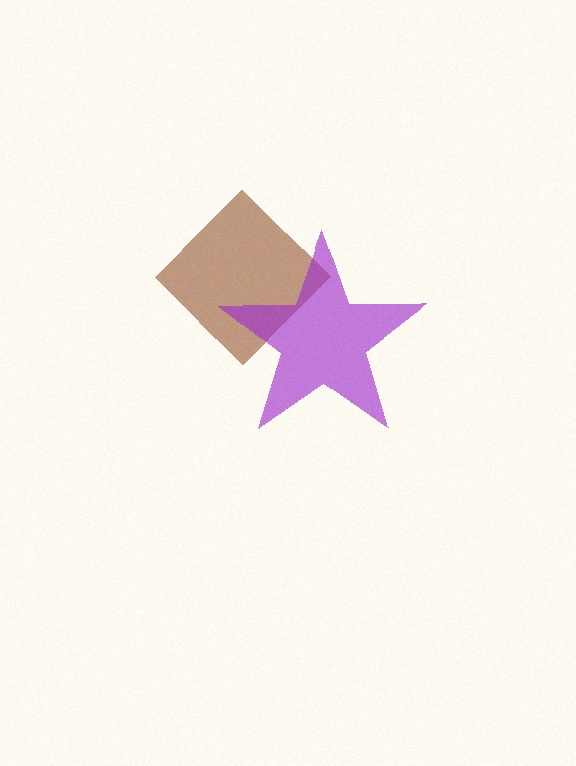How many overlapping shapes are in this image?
There are 2 overlapping shapes in the image.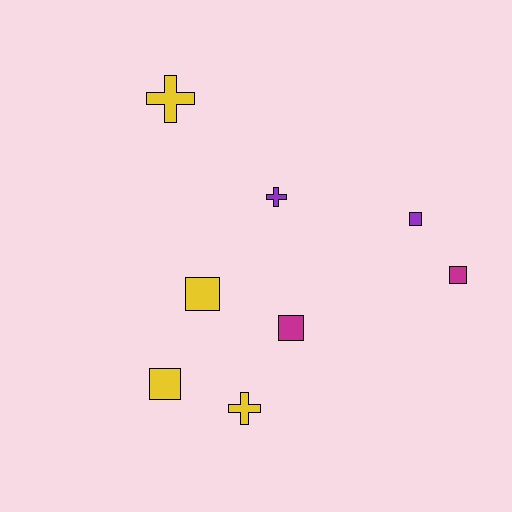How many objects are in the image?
There are 8 objects.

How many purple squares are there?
There is 1 purple square.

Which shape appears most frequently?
Square, with 5 objects.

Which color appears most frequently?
Yellow, with 4 objects.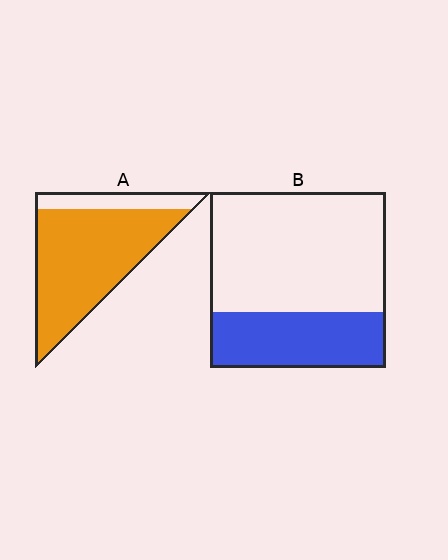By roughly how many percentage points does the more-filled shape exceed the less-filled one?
By roughly 50 percentage points (A over B).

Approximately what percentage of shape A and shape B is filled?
A is approximately 80% and B is approximately 30%.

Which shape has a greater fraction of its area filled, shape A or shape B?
Shape A.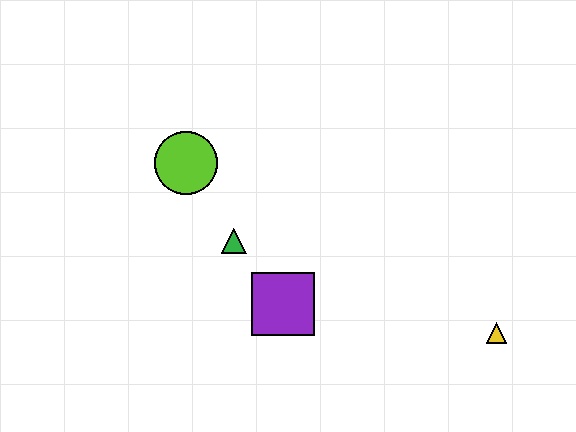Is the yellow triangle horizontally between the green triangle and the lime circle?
No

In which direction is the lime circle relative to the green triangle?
The lime circle is above the green triangle.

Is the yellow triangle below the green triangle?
Yes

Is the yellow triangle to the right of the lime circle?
Yes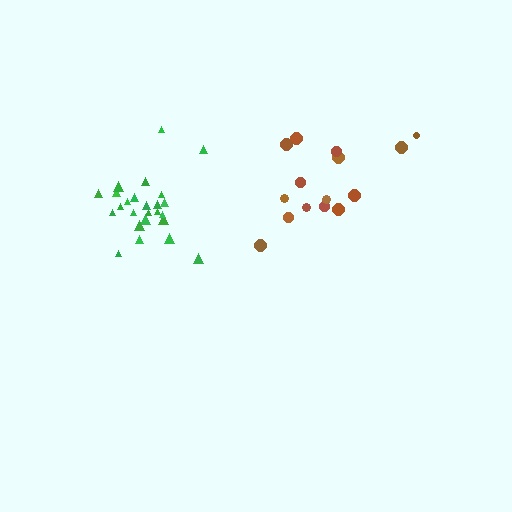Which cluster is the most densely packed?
Green.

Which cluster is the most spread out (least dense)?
Brown.